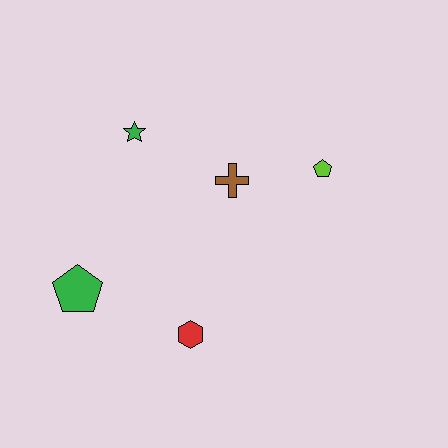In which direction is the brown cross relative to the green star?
The brown cross is to the right of the green star.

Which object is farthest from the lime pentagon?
The green pentagon is farthest from the lime pentagon.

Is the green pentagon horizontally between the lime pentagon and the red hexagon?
No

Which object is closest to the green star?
The brown cross is closest to the green star.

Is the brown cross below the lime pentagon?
Yes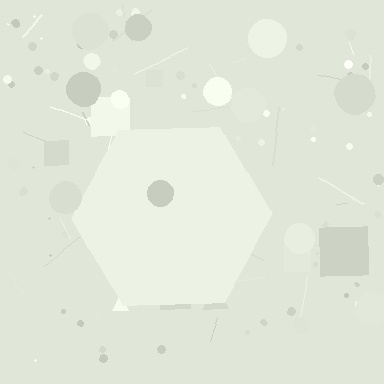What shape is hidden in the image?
A hexagon is hidden in the image.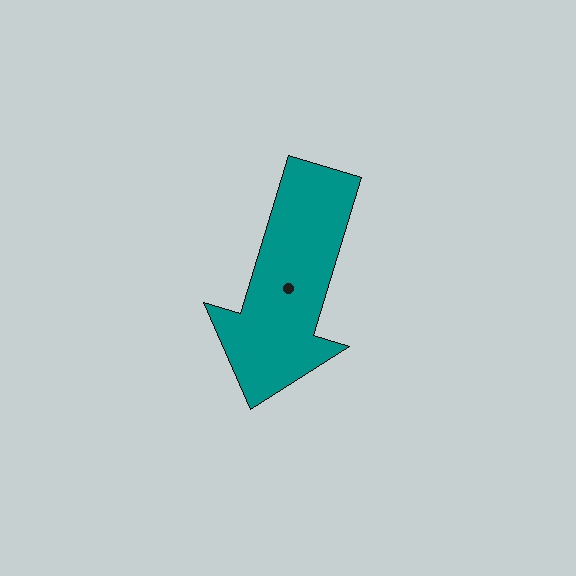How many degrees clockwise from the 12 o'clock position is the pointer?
Approximately 197 degrees.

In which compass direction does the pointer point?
South.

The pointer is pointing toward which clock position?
Roughly 7 o'clock.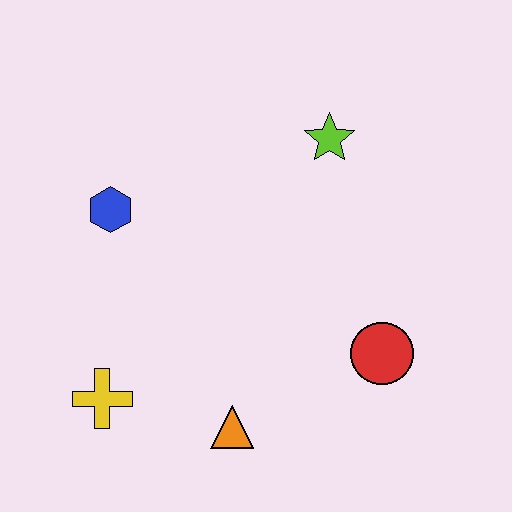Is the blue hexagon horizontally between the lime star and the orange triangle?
No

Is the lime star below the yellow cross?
No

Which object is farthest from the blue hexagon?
The red circle is farthest from the blue hexagon.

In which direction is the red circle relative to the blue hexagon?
The red circle is to the right of the blue hexagon.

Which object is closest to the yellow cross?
The orange triangle is closest to the yellow cross.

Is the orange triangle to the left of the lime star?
Yes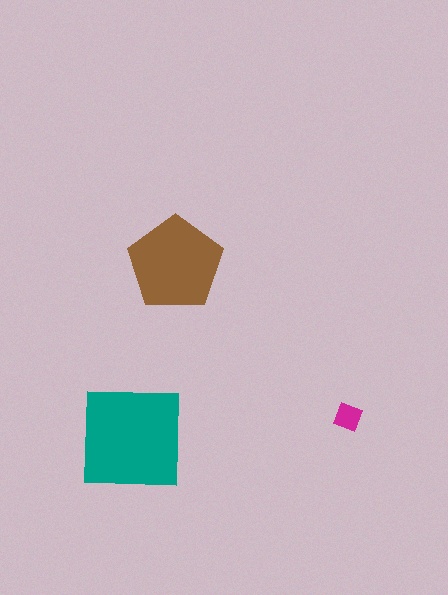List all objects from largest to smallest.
The teal square, the brown pentagon, the magenta diamond.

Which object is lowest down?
The teal square is bottommost.